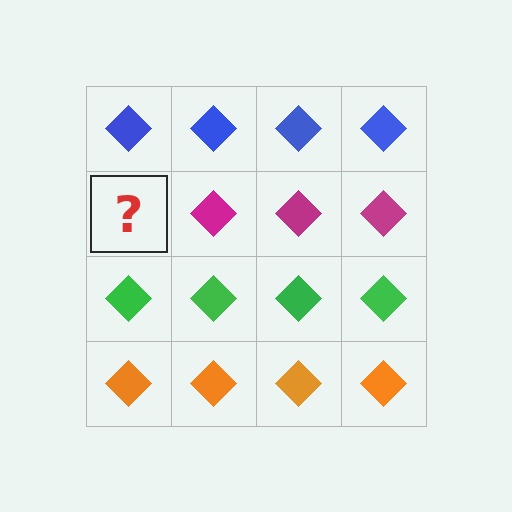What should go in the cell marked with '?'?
The missing cell should contain a magenta diamond.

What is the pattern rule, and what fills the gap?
The rule is that each row has a consistent color. The gap should be filled with a magenta diamond.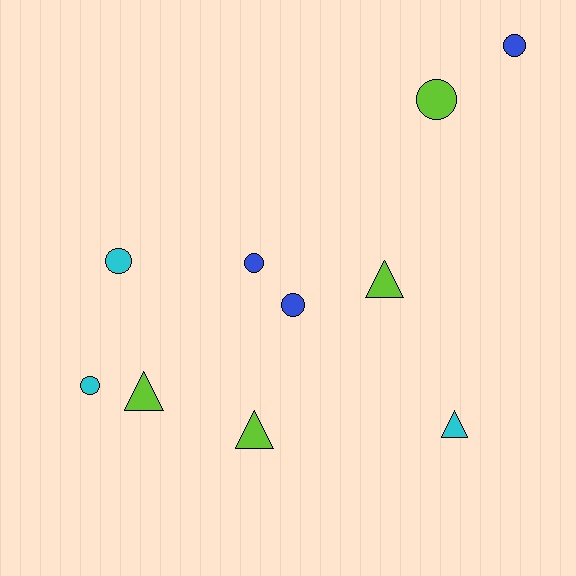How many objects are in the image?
There are 10 objects.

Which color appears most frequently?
Lime, with 4 objects.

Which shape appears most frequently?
Circle, with 6 objects.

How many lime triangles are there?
There are 3 lime triangles.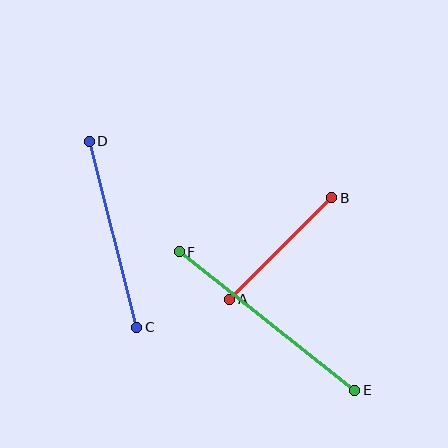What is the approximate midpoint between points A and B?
The midpoint is at approximately (281, 249) pixels.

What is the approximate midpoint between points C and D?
The midpoint is at approximately (113, 234) pixels.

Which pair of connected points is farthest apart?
Points E and F are farthest apart.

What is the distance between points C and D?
The distance is approximately 192 pixels.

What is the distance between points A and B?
The distance is approximately 144 pixels.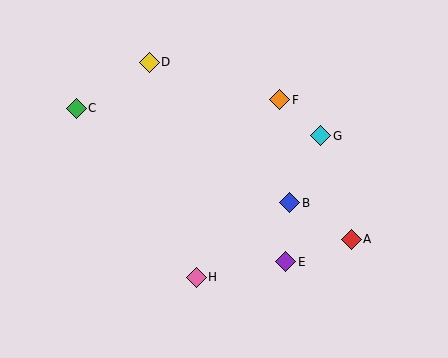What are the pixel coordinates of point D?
Point D is at (149, 62).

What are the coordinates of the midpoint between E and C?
The midpoint between E and C is at (181, 185).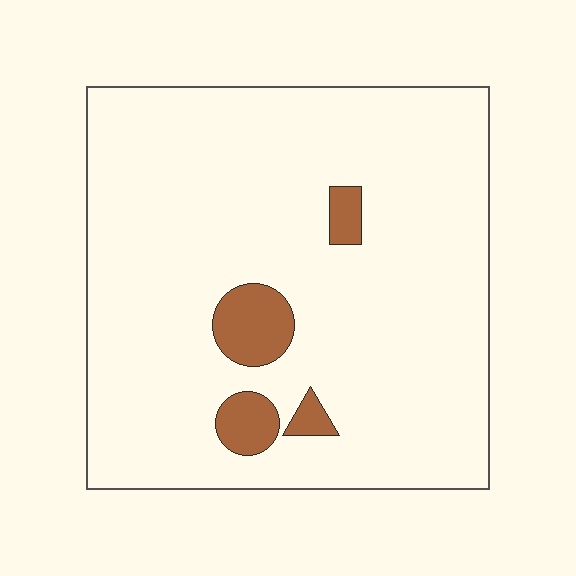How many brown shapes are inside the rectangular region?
4.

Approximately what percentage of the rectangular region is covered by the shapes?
Approximately 5%.